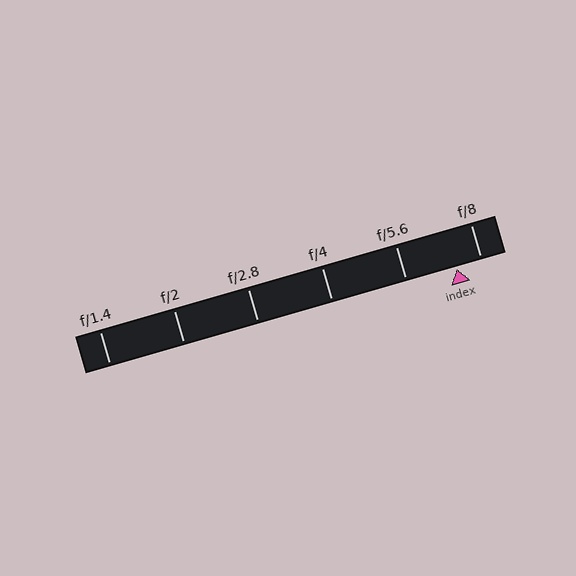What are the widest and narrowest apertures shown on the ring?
The widest aperture shown is f/1.4 and the narrowest is f/8.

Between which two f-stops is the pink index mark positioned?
The index mark is between f/5.6 and f/8.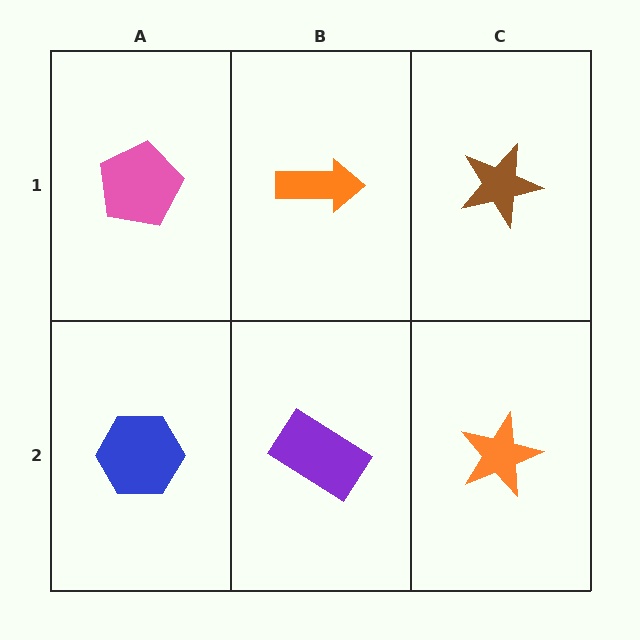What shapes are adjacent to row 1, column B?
A purple rectangle (row 2, column B), a pink pentagon (row 1, column A), a brown star (row 1, column C).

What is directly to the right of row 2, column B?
An orange star.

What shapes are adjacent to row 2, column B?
An orange arrow (row 1, column B), a blue hexagon (row 2, column A), an orange star (row 2, column C).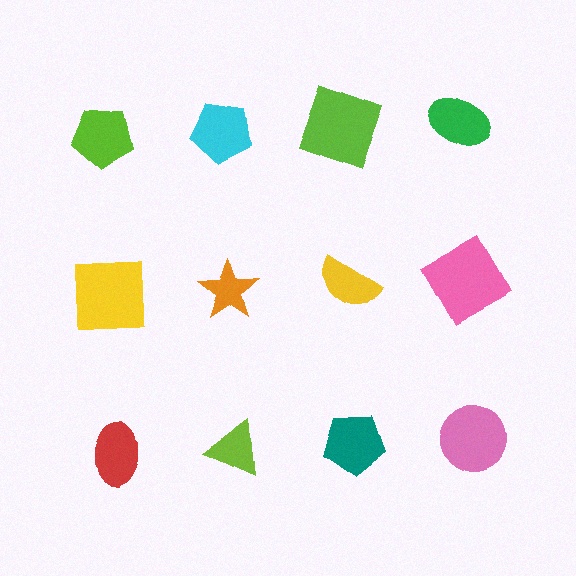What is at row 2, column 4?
A pink square.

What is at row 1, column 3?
A lime square.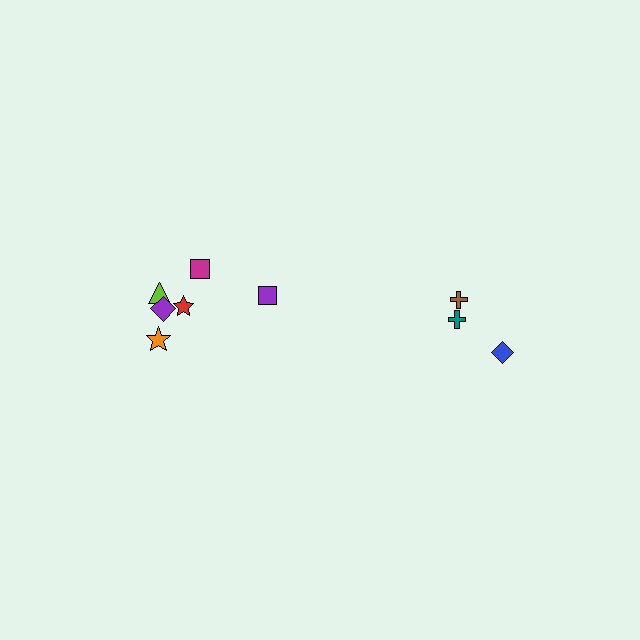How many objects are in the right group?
There are 3 objects.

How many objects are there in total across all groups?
There are 9 objects.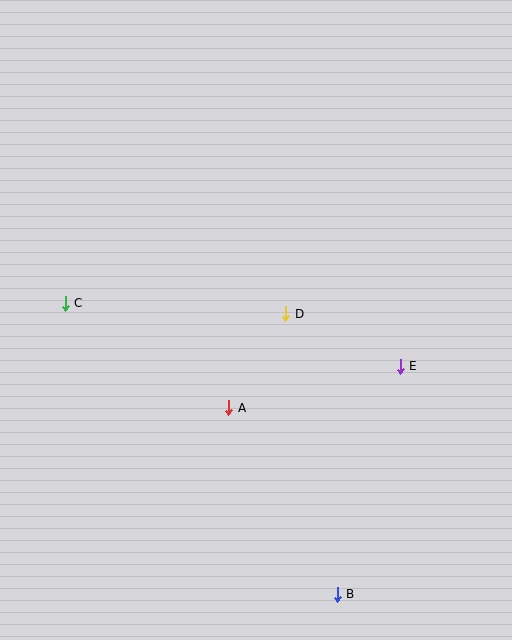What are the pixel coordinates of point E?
Point E is at (400, 366).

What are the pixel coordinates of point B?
Point B is at (337, 594).